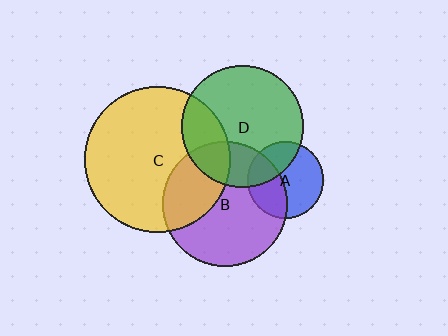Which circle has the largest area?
Circle C (yellow).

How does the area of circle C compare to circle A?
Approximately 3.6 times.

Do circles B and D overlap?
Yes.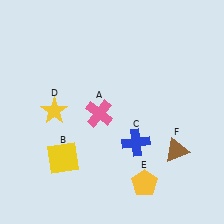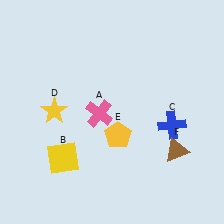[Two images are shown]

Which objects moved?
The objects that moved are: the blue cross (C), the yellow pentagon (E).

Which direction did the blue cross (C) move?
The blue cross (C) moved right.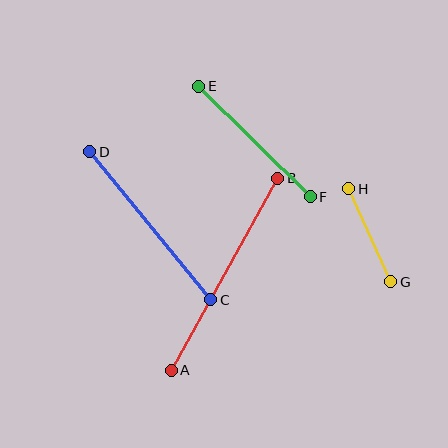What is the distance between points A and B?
The distance is approximately 220 pixels.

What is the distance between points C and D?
The distance is approximately 191 pixels.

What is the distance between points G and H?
The distance is approximately 102 pixels.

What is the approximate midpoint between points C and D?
The midpoint is at approximately (150, 226) pixels.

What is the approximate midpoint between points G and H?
The midpoint is at approximately (370, 235) pixels.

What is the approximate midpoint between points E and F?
The midpoint is at approximately (255, 141) pixels.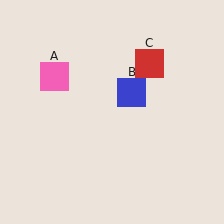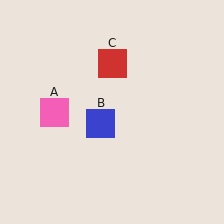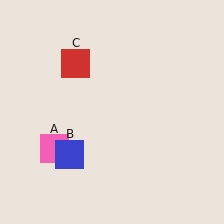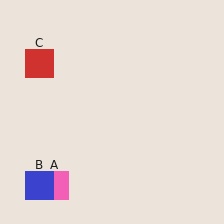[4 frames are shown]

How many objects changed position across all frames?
3 objects changed position: pink square (object A), blue square (object B), red square (object C).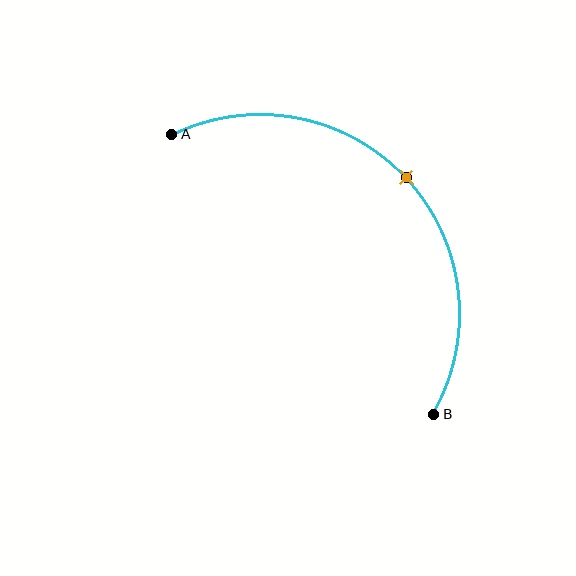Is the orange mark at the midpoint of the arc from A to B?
Yes. The orange mark lies on the arc at equal arc-length from both A and B — it is the arc midpoint.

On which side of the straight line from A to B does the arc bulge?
The arc bulges above and to the right of the straight line connecting A and B.